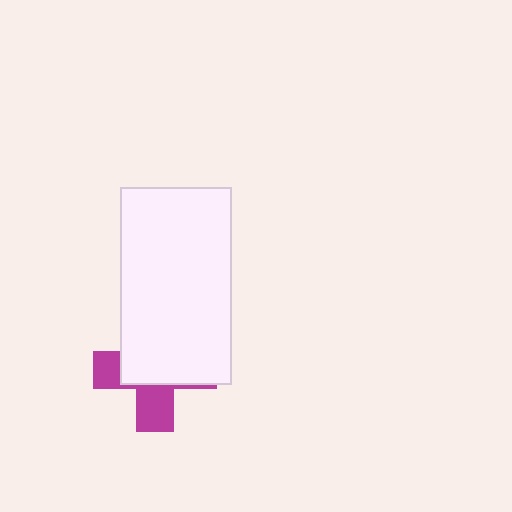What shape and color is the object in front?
The object in front is a white rectangle.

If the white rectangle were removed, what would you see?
You would see the complete magenta cross.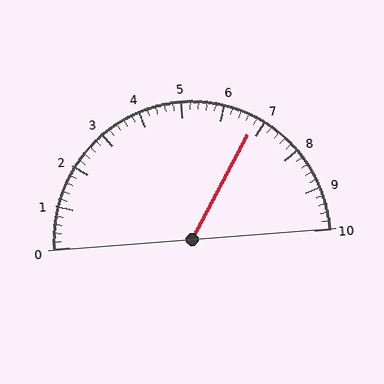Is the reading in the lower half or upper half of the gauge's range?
The reading is in the upper half of the range (0 to 10).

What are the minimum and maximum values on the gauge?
The gauge ranges from 0 to 10.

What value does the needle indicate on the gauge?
The needle indicates approximately 6.8.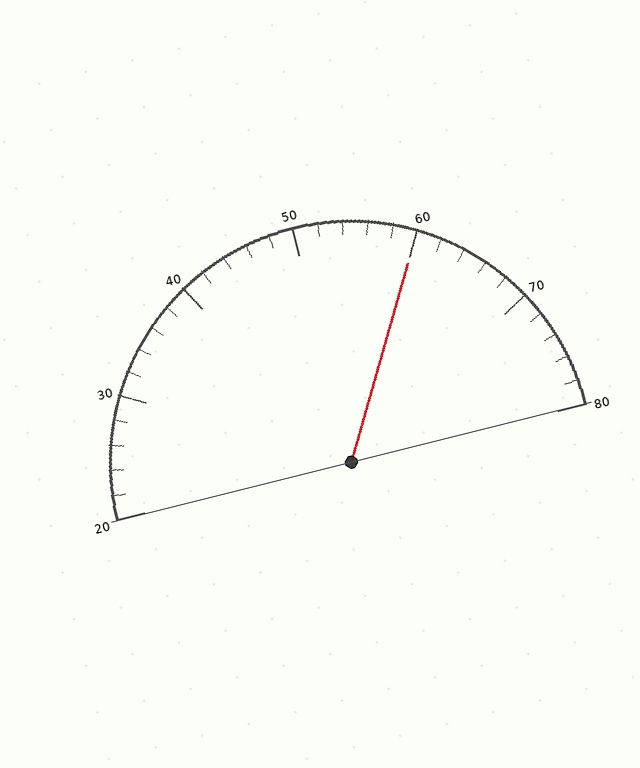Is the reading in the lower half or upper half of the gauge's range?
The reading is in the upper half of the range (20 to 80).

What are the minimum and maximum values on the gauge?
The gauge ranges from 20 to 80.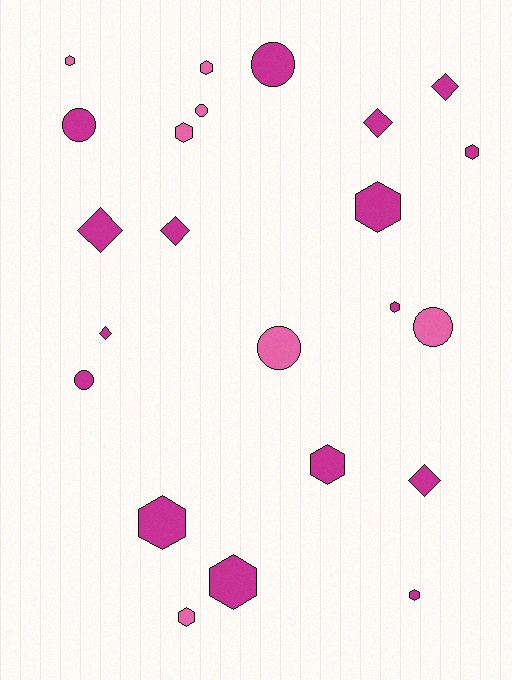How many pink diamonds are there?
There are no pink diamonds.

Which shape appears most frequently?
Hexagon, with 11 objects.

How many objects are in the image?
There are 23 objects.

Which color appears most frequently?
Magenta, with 16 objects.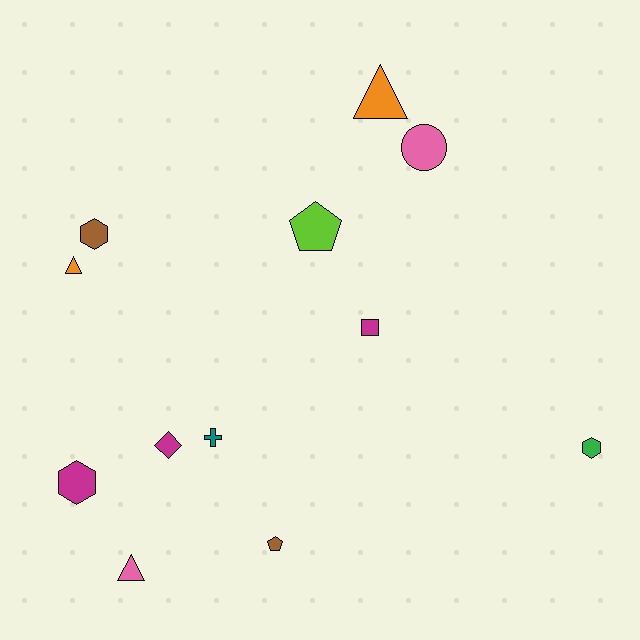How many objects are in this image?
There are 12 objects.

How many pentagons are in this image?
There are 2 pentagons.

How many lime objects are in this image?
There is 1 lime object.